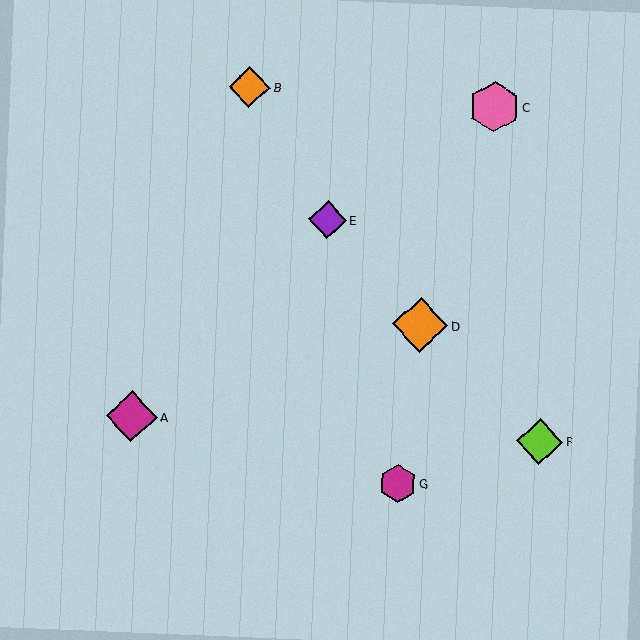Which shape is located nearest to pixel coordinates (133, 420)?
The magenta diamond (labeled A) at (132, 416) is nearest to that location.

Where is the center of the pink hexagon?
The center of the pink hexagon is at (494, 107).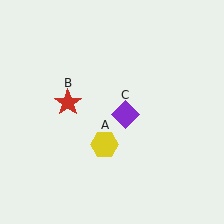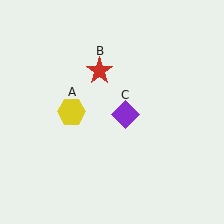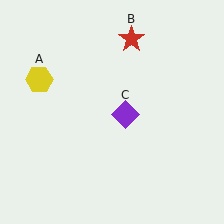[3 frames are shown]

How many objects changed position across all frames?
2 objects changed position: yellow hexagon (object A), red star (object B).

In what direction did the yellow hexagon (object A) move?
The yellow hexagon (object A) moved up and to the left.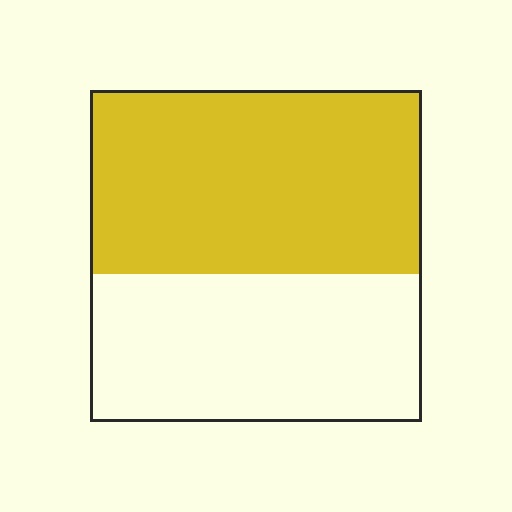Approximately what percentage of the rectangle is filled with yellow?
Approximately 55%.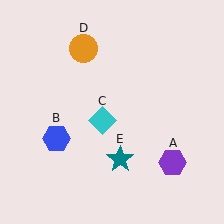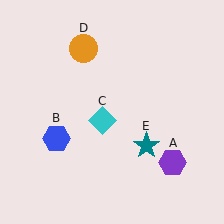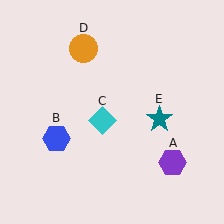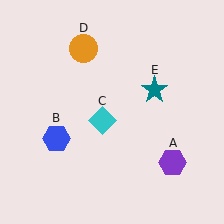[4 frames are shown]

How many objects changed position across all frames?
1 object changed position: teal star (object E).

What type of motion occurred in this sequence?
The teal star (object E) rotated counterclockwise around the center of the scene.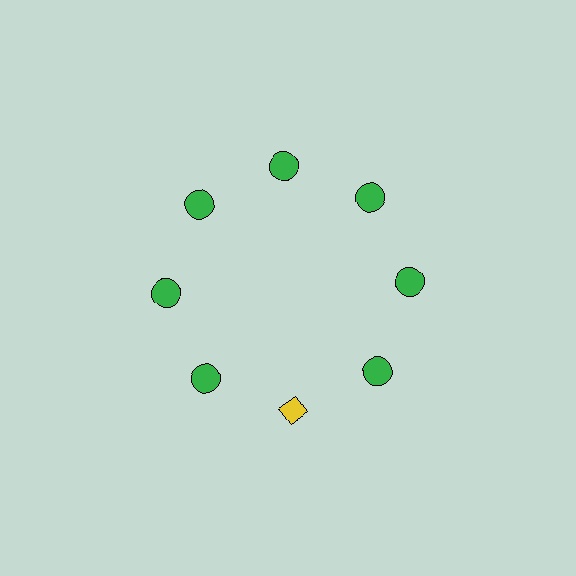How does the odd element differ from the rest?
It differs in both color (yellow instead of green) and shape (diamond instead of circle).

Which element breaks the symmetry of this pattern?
The yellow diamond at roughly the 6 o'clock position breaks the symmetry. All other shapes are green circles.